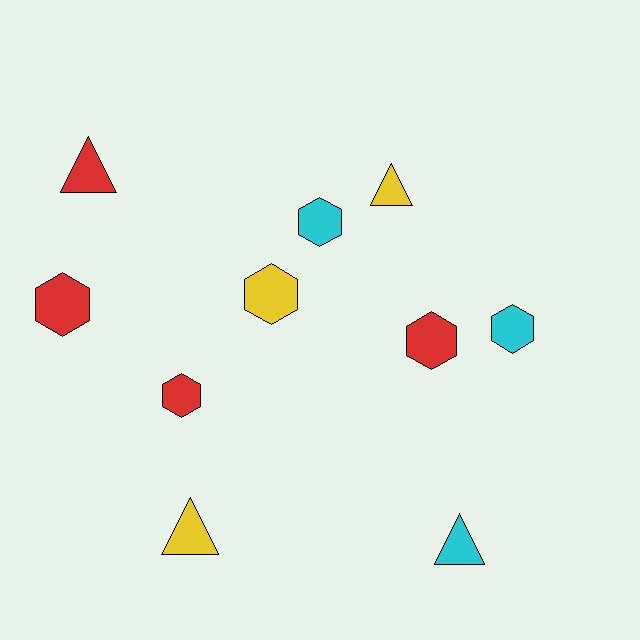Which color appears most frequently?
Red, with 4 objects.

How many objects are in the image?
There are 10 objects.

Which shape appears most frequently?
Hexagon, with 6 objects.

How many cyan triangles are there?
There is 1 cyan triangle.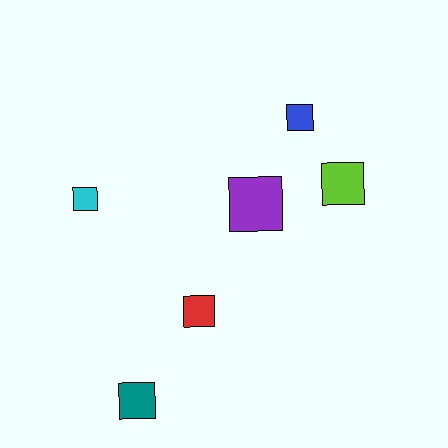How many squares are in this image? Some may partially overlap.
There are 6 squares.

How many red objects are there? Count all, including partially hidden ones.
There is 1 red object.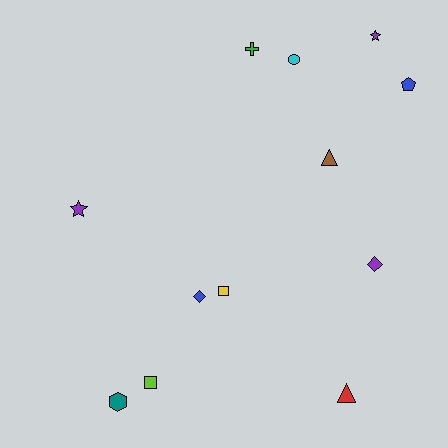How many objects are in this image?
There are 12 objects.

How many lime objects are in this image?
There is 1 lime object.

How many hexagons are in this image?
There is 1 hexagon.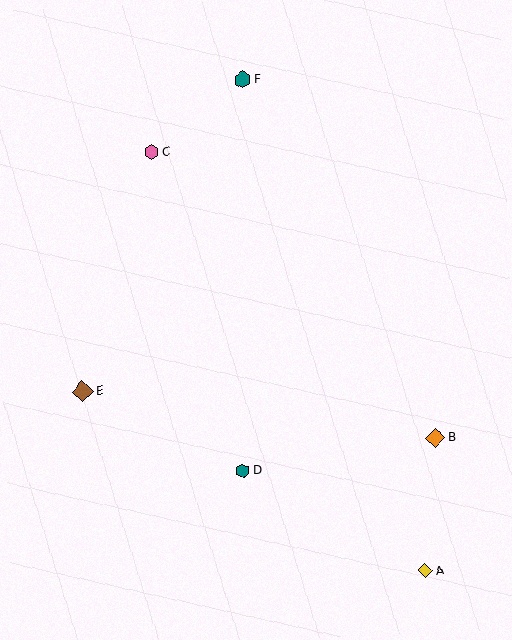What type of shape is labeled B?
Shape B is an orange diamond.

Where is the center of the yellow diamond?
The center of the yellow diamond is at (425, 571).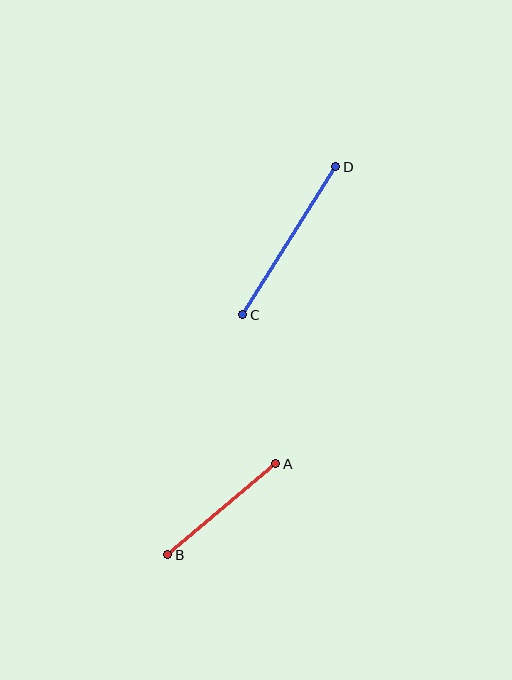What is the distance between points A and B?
The distance is approximately 141 pixels.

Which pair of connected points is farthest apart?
Points C and D are farthest apart.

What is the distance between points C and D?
The distance is approximately 175 pixels.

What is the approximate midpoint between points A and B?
The midpoint is at approximately (222, 509) pixels.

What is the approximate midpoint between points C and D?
The midpoint is at approximately (289, 241) pixels.